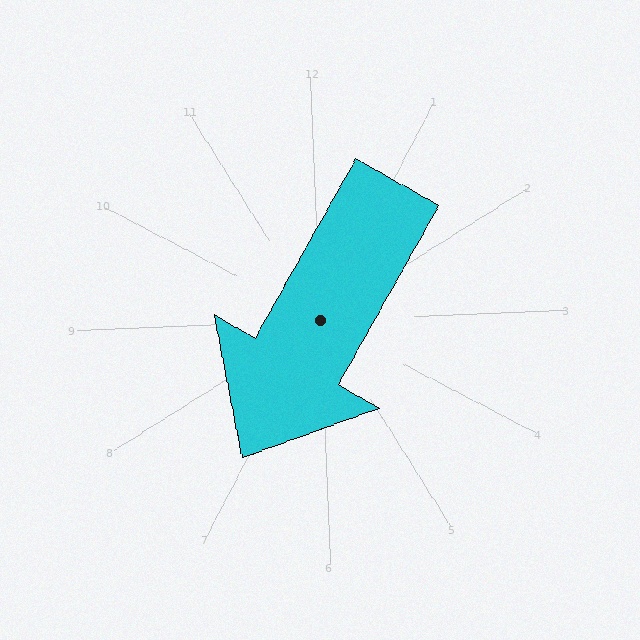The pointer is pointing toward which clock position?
Roughly 7 o'clock.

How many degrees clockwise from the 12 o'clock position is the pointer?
Approximately 212 degrees.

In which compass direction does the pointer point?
Southwest.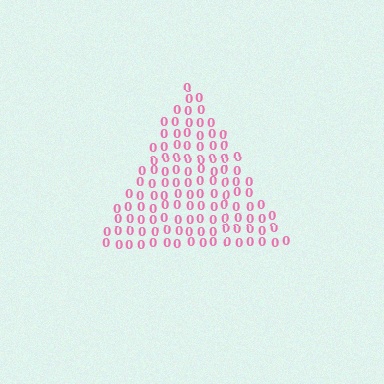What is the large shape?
The large shape is a triangle.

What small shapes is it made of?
It is made of small digit 0's.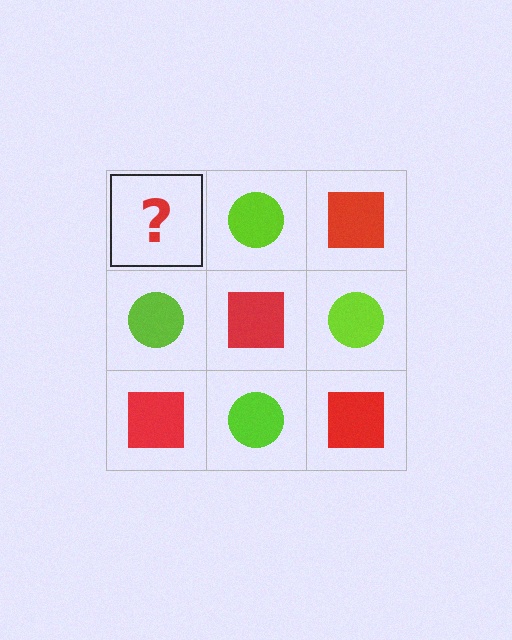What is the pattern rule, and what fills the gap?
The rule is that it alternates red square and lime circle in a checkerboard pattern. The gap should be filled with a red square.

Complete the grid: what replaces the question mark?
The question mark should be replaced with a red square.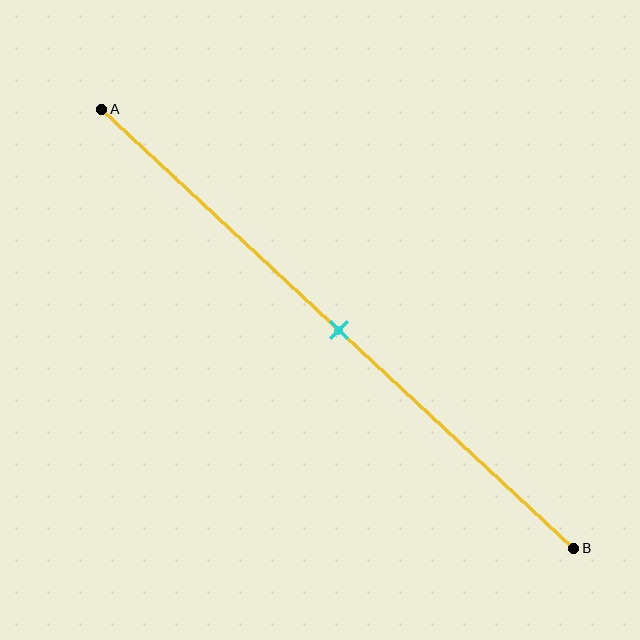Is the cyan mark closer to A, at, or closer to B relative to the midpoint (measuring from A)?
The cyan mark is approximately at the midpoint of segment AB.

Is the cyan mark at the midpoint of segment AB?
Yes, the mark is approximately at the midpoint.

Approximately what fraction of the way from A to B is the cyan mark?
The cyan mark is approximately 50% of the way from A to B.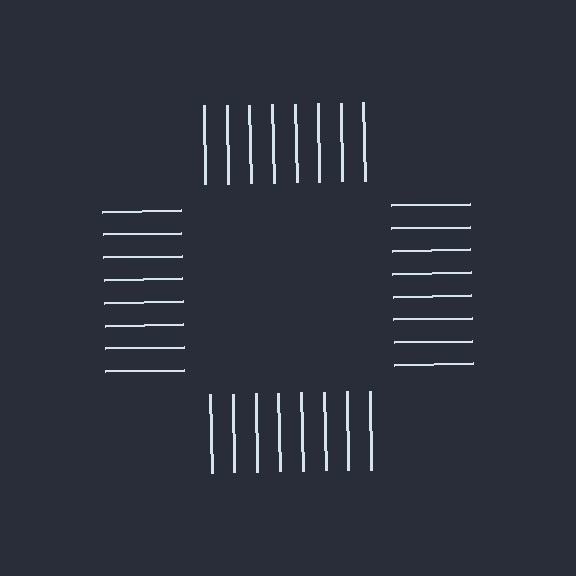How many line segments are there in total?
32 — 8 along each of the 4 edges.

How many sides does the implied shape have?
4 sides — the line-ends trace a square.